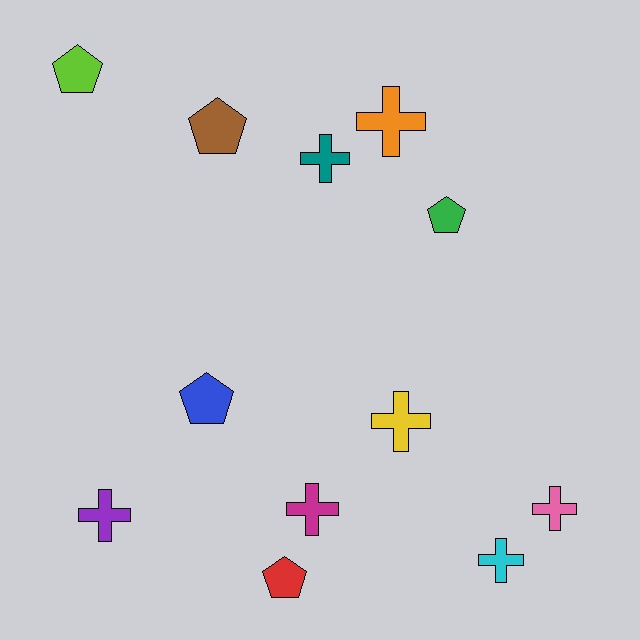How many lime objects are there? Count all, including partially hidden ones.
There is 1 lime object.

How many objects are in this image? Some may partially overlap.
There are 12 objects.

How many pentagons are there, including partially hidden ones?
There are 5 pentagons.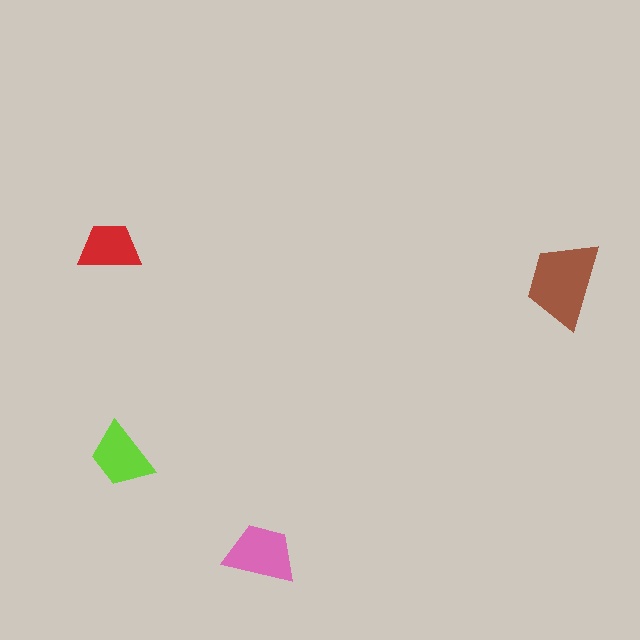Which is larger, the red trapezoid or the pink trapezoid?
The pink one.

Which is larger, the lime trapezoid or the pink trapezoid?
The pink one.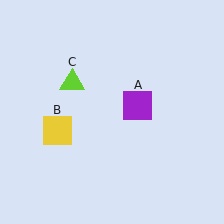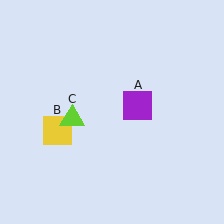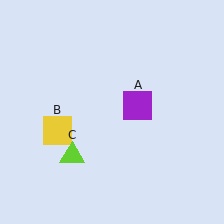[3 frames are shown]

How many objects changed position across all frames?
1 object changed position: lime triangle (object C).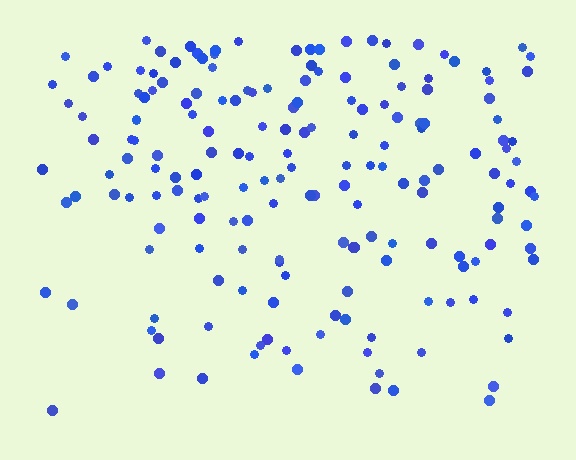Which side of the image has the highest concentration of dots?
The top.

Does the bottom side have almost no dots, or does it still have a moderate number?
Still a moderate number, just noticeably fewer than the top.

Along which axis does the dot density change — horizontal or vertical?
Vertical.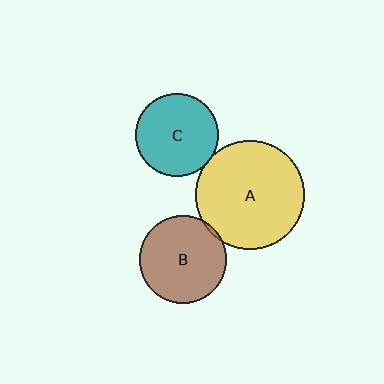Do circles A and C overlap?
Yes.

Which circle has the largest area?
Circle A (yellow).